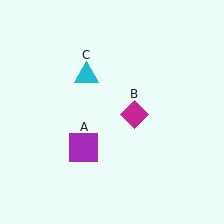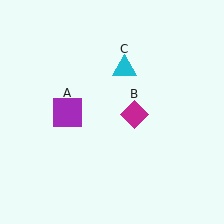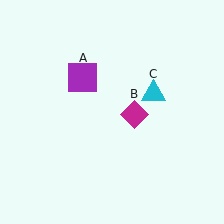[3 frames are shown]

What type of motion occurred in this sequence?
The purple square (object A), cyan triangle (object C) rotated clockwise around the center of the scene.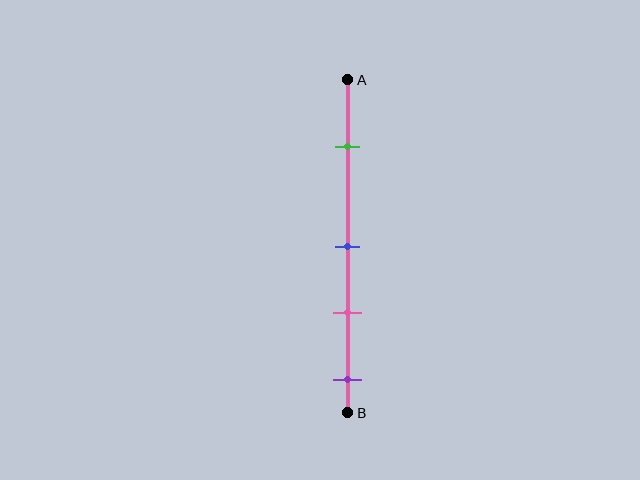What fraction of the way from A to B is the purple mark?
The purple mark is approximately 90% (0.9) of the way from A to B.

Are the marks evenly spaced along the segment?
No, the marks are not evenly spaced.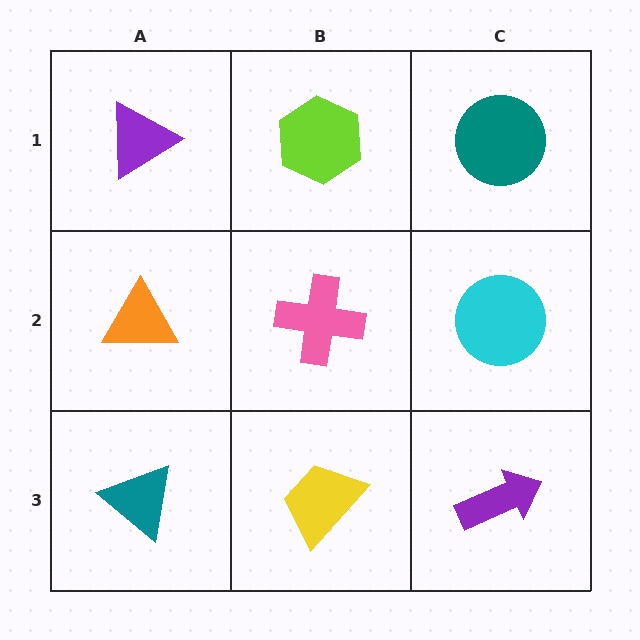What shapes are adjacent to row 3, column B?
A pink cross (row 2, column B), a teal triangle (row 3, column A), a purple arrow (row 3, column C).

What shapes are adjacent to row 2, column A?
A purple triangle (row 1, column A), a teal triangle (row 3, column A), a pink cross (row 2, column B).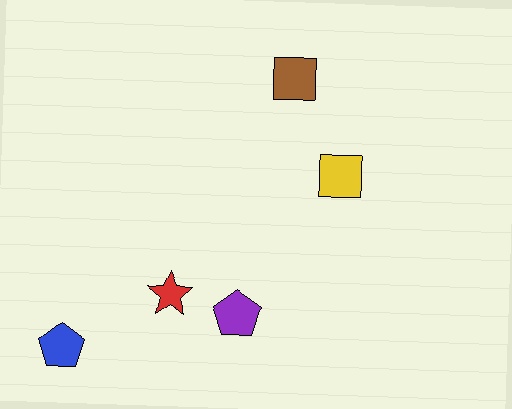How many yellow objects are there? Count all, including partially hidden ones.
There is 1 yellow object.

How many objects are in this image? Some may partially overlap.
There are 5 objects.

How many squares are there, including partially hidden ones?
There are 2 squares.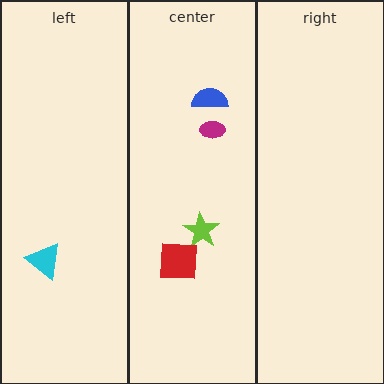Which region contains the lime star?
The center region.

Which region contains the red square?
The center region.